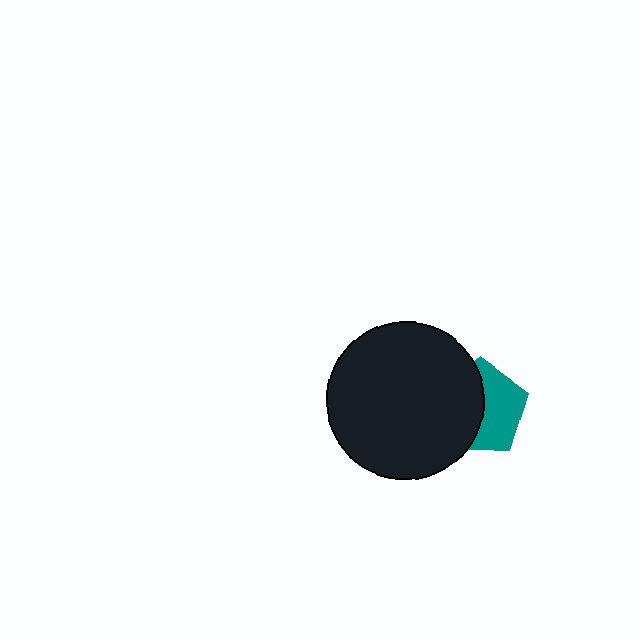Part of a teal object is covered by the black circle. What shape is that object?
It is a pentagon.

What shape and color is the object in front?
The object in front is a black circle.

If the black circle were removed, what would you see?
You would see the complete teal pentagon.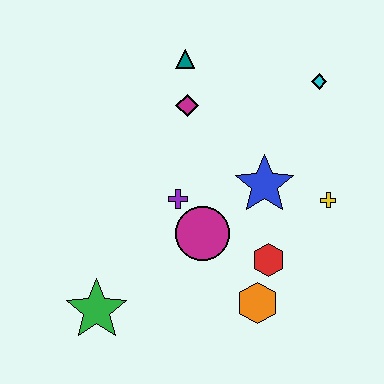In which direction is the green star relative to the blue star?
The green star is to the left of the blue star.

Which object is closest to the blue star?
The yellow cross is closest to the blue star.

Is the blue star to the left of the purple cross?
No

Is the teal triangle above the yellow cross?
Yes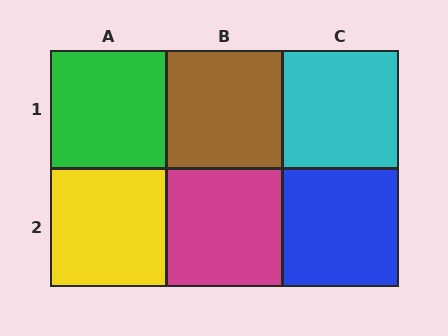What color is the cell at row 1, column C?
Cyan.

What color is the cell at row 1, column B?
Brown.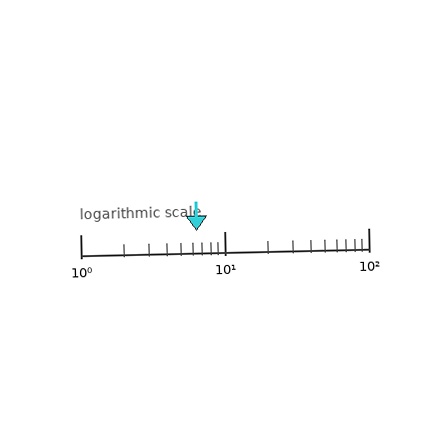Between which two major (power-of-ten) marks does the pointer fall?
The pointer is between 1 and 10.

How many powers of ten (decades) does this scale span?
The scale spans 2 decades, from 1 to 100.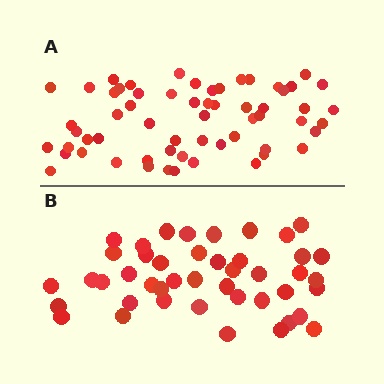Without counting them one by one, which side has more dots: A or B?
Region A (the top region) has more dots.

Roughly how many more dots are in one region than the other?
Region A has approximately 15 more dots than region B.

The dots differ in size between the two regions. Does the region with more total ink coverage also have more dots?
No. Region B has more total ink coverage because its dots are larger, but region A actually contains more individual dots. Total area can be misleading — the number of items is what matters here.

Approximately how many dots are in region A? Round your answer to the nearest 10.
About 60 dots.